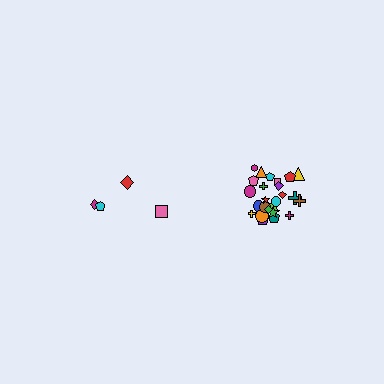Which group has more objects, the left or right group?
The right group.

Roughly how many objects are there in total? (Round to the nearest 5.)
Roughly 30 objects in total.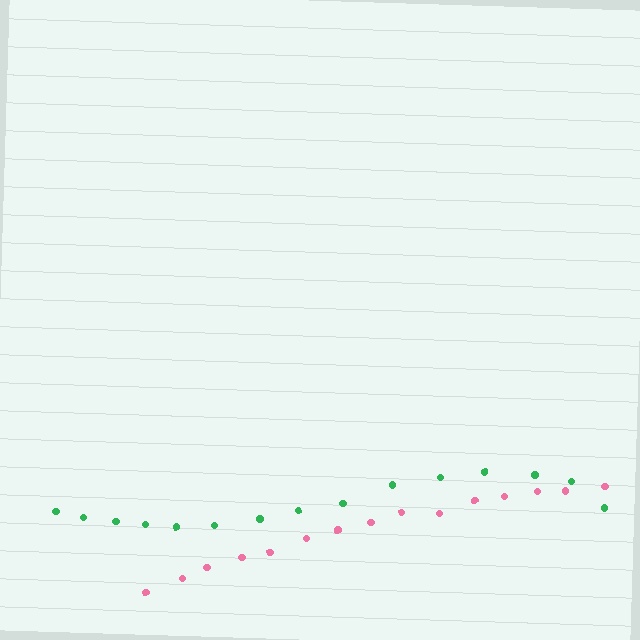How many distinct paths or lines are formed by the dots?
There are 2 distinct paths.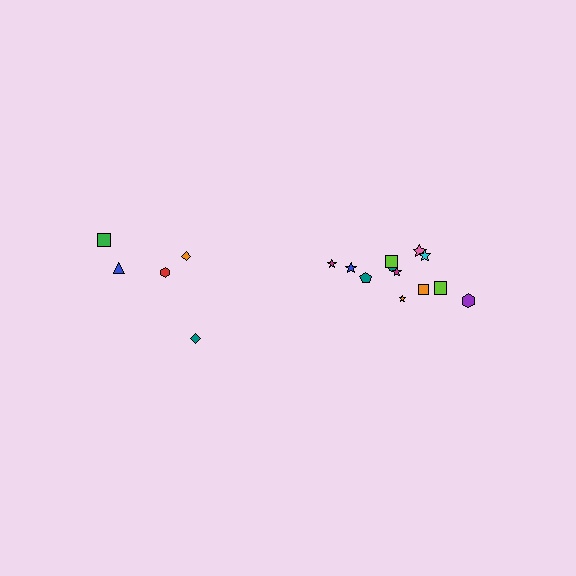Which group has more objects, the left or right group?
The right group.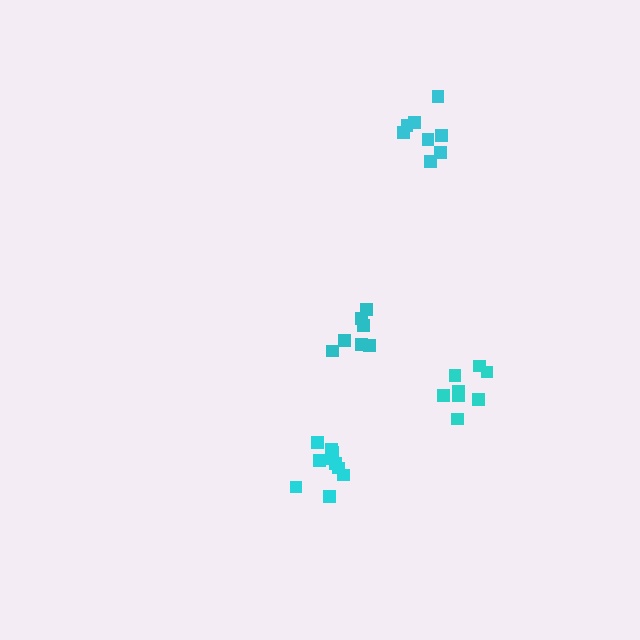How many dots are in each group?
Group 1: 10 dots, Group 2: 7 dots, Group 3: 8 dots, Group 4: 8 dots (33 total).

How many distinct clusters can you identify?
There are 4 distinct clusters.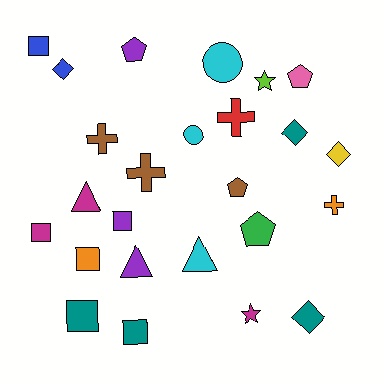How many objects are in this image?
There are 25 objects.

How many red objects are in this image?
There is 1 red object.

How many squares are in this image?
There are 6 squares.